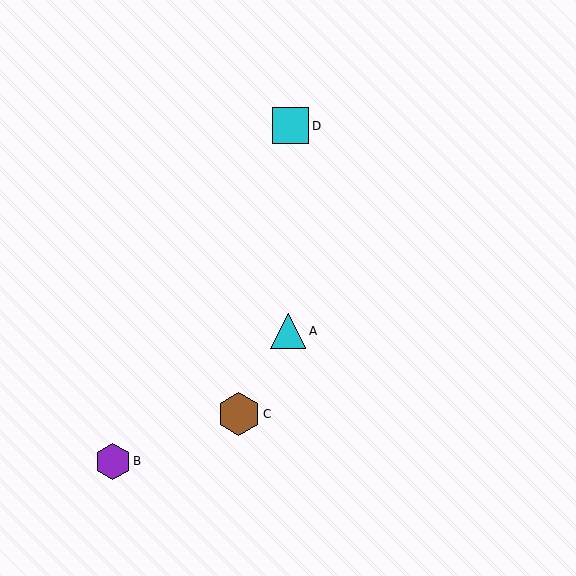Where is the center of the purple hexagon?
The center of the purple hexagon is at (113, 461).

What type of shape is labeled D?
Shape D is a cyan square.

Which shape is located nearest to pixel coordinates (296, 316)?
The cyan triangle (labeled A) at (288, 331) is nearest to that location.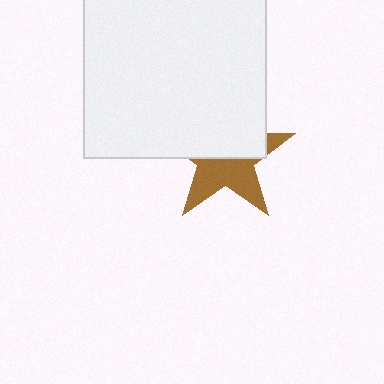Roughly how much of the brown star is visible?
About half of it is visible (roughly 47%).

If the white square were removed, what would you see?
You would see the complete brown star.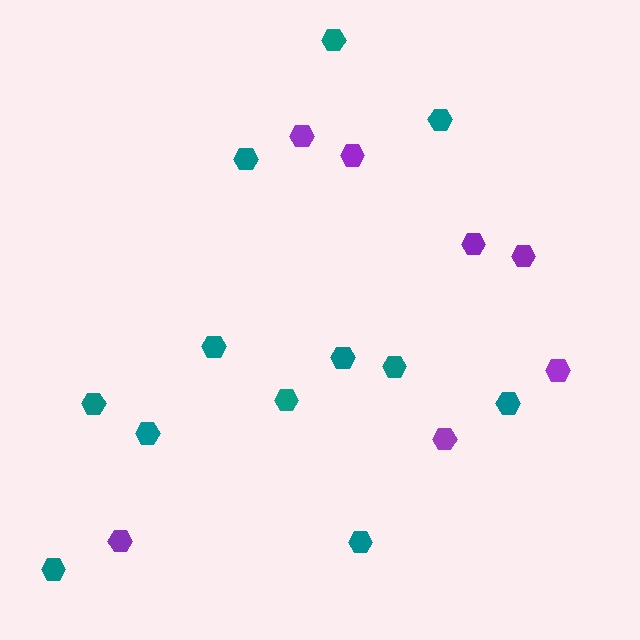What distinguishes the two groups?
There are 2 groups: one group of teal hexagons (12) and one group of purple hexagons (7).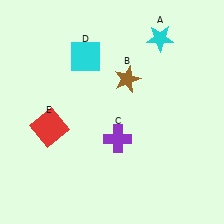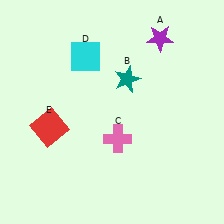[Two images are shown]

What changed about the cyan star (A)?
In Image 1, A is cyan. In Image 2, it changed to purple.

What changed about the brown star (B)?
In Image 1, B is brown. In Image 2, it changed to teal.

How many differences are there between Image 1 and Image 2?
There are 3 differences between the two images.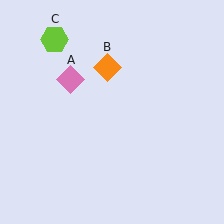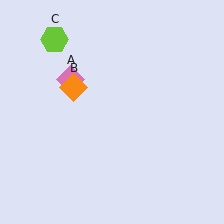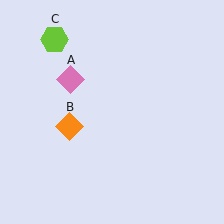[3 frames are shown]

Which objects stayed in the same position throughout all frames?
Pink diamond (object A) and lime hexagon (object C) remained stationary.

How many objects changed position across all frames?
1 object changed position: orange diamond (object B).